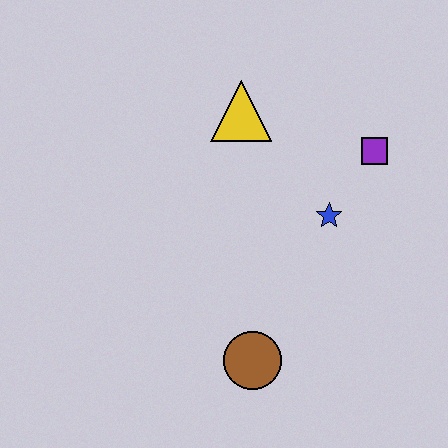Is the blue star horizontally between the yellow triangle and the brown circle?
No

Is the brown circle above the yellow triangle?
No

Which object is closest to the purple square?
The blue star is closest to the purple square.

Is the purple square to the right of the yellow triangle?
Yes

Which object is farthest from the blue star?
The brown circle is farthest from the blue star.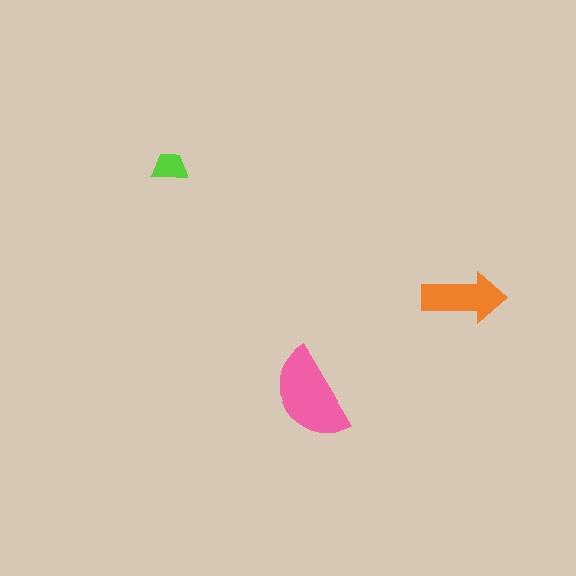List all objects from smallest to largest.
The lime trapezoid, the orange arrow, the pink semicircle.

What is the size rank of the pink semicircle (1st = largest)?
1st.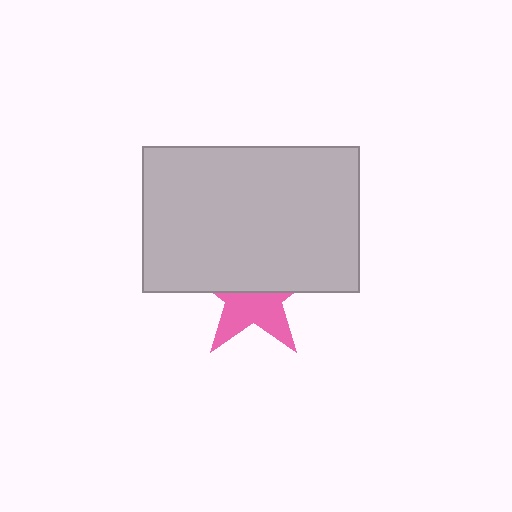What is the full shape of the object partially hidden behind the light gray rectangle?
The partially hidden object is a pink star.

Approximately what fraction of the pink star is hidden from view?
Roughly 55% of the pink star is hidden behind the light gray rectangle.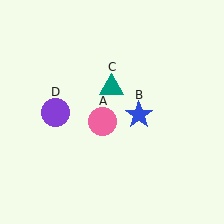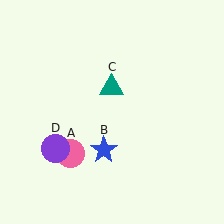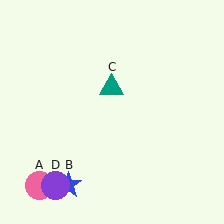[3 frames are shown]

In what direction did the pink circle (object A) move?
The pink circle (object A) moved down and to the left.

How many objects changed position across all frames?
3 objects changed position: pink circle (object A), blue star (object B), purple circle (object D).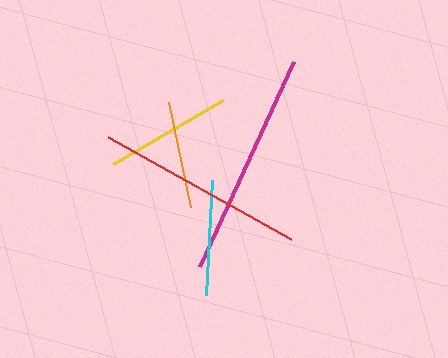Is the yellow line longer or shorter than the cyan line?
The yellow line is longer than the cyan line.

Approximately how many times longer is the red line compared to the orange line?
The red line is approximately 2.0 times the length of the orange line.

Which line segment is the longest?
The magenta line is the longest at approximately 226 pixels.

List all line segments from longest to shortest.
From longest to shortest: magenta, red, yellow, cyan, orange.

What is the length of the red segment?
The red segment is approximately 209 pixels long.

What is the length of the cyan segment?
The cyan segment is approximately 116 pixels long.